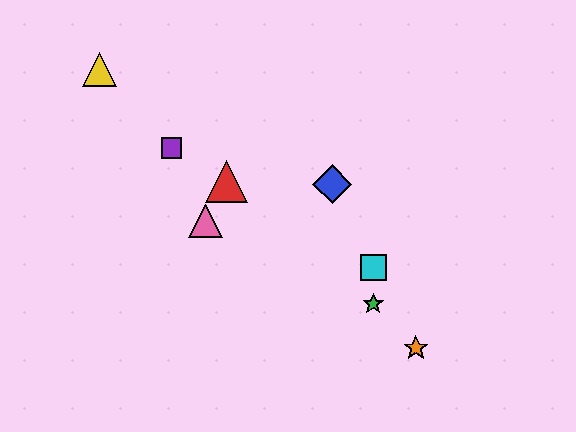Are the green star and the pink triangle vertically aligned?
No, the green star is at x≈373 and the pink triangle is at x≈206.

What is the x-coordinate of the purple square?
The purple square is at x≈171.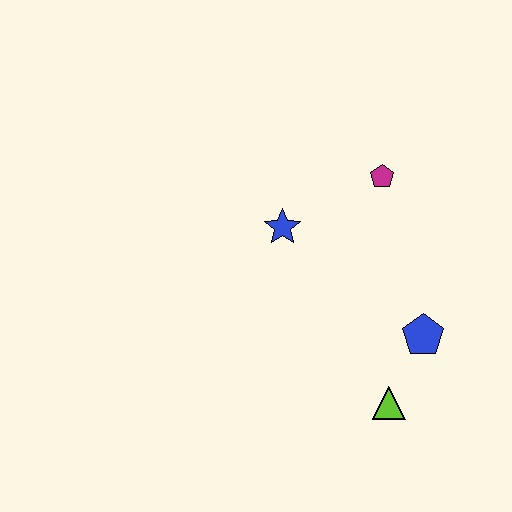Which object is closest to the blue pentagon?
The lime triangle is closest to the blue pentagon.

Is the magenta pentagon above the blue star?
Yes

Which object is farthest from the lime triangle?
The magenta pentagon is farthest from the lime triangle.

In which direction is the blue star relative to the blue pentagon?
The blue star is to the left of the blue pentagon.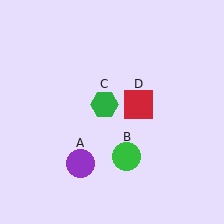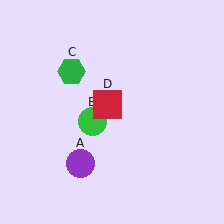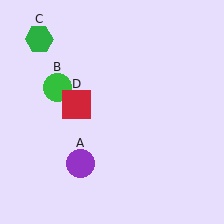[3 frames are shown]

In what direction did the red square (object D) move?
The red square (object D) moved left.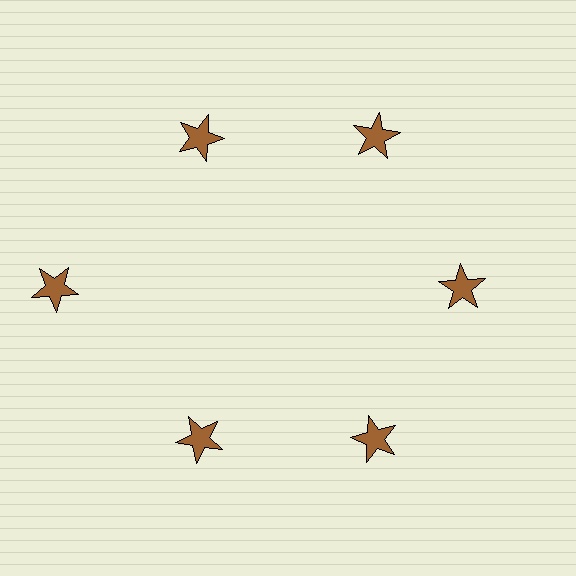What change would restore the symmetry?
The symmetry would be restored by moving it inward, back onto the ring so that all 6 stars sit at equal angles and equal distance from the center.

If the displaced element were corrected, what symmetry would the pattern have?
It would have 6-fold rotational symmetry — the pattern would map onto itself every 60 degrees.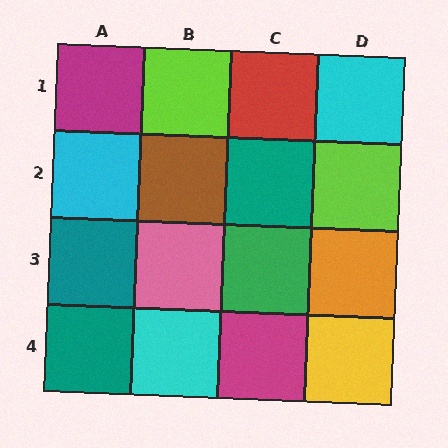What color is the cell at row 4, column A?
Teal.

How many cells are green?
1 cell is green.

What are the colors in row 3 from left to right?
Teal, pink, green, orange.